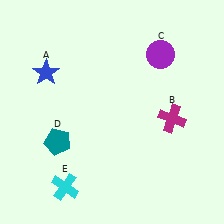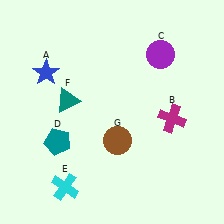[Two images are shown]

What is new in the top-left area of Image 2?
A teal triangle (F) was added in the top-left area of Image 2.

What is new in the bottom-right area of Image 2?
A brown circle (G) was added in the bottom-right area of Image 2.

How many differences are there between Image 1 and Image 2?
There are 2 differences between the two images.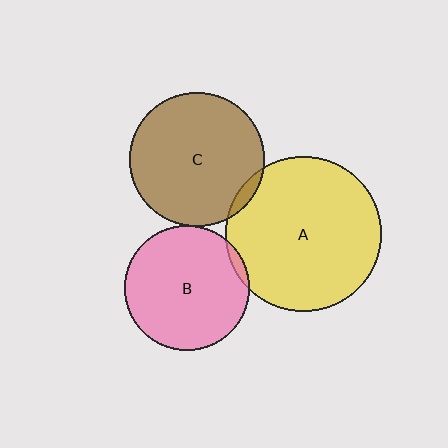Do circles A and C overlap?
Yes.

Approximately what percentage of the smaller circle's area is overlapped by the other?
Approximately 5%.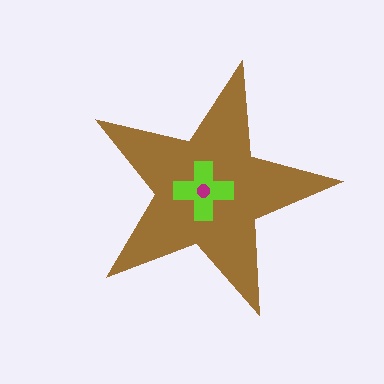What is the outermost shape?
The brown star.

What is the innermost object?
The magenta circle.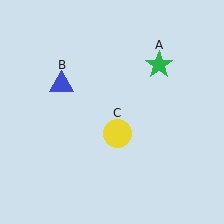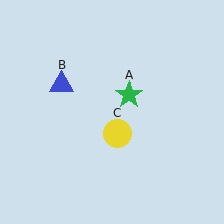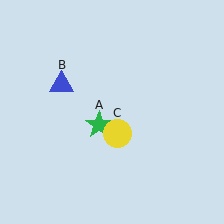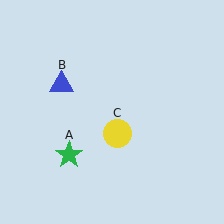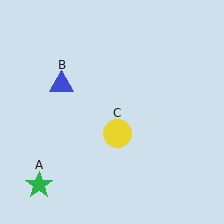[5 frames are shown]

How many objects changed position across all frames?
1 object changed position: green star (object A).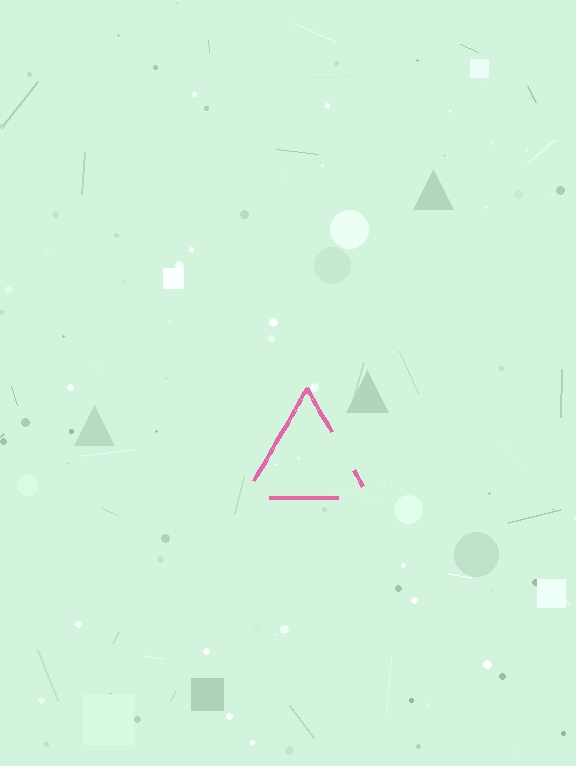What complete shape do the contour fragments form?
The contour fragments form a triangle.